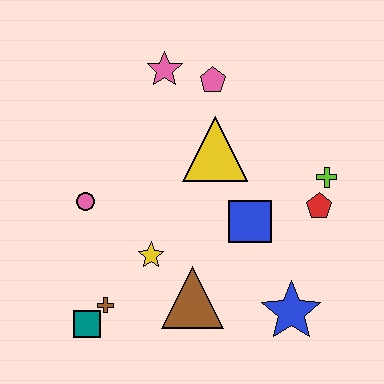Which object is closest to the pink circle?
The yellow star is closest to the pink circle.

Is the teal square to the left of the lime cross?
Yes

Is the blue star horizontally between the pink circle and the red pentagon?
Yes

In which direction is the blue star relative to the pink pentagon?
The blue star is below the pink pentagon.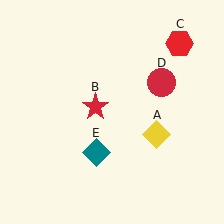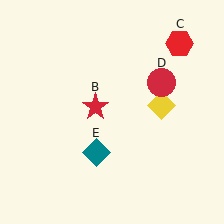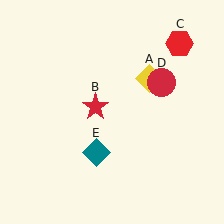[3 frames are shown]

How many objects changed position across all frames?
1 object changed position: yellow diamond (object A).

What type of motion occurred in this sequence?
The yellow diamond (object A) rotated counterclockwise around the center of the scene.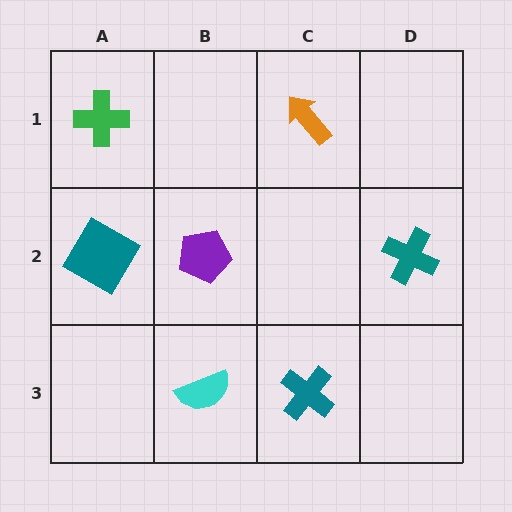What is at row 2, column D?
A teal cross.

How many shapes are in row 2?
3 shapes.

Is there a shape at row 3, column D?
No, that cell is empty.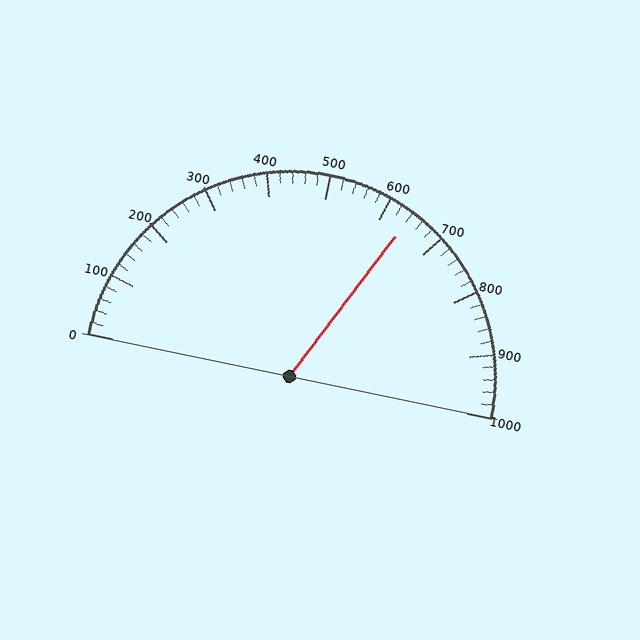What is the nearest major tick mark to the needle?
The nearest major tick mark is 600.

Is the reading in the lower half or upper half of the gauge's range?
The reading is in the upper half of the range (0 to 1000).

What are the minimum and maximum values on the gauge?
The gauge ranges from 0 to 1000.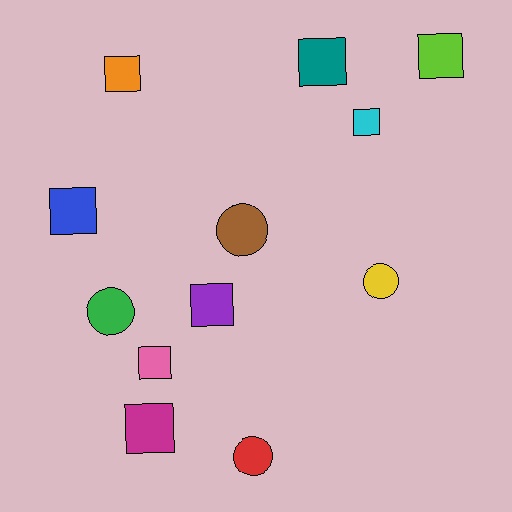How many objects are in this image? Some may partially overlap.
There are 12 objects.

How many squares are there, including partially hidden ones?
There are 8 squares.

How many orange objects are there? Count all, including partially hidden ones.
There is 1 orange object.